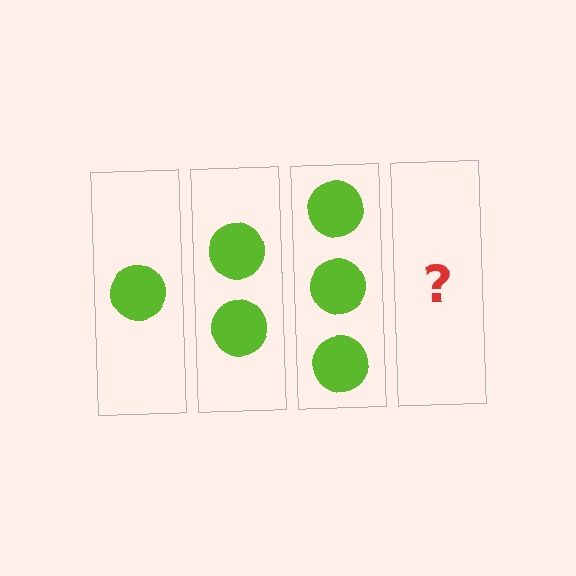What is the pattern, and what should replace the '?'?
The pattern is that each step adds one more circle. The '?' should be 4 circles.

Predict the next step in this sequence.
The next step is 4 circles.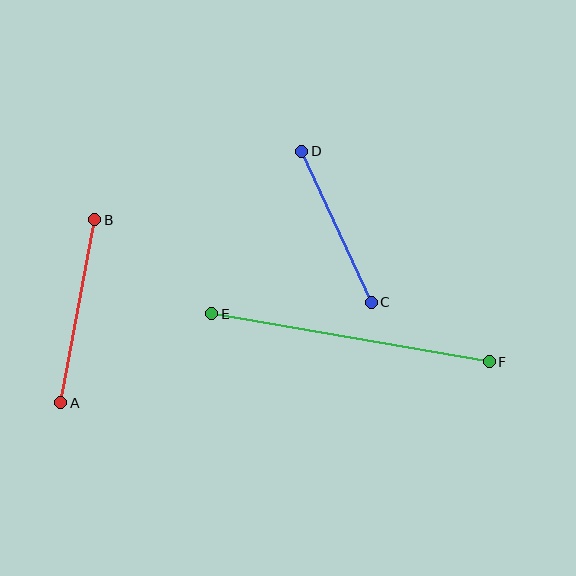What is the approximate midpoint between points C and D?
The midpoint is at approximately (337, 227) pixels.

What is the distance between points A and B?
The distance is approximately 186 pixels.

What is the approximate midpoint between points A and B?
The midpoint is at approximately (78, 311) pixels.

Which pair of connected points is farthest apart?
Points E and F are farthest apart.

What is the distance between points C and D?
The distance is approximately 166 pixels.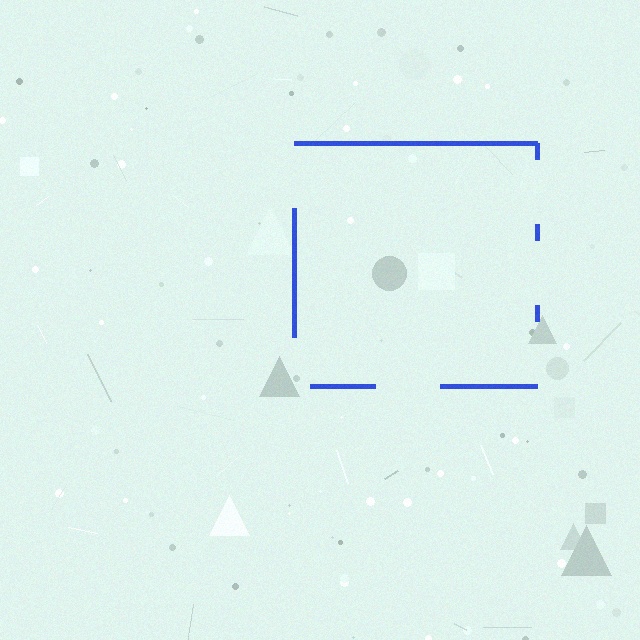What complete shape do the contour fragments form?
The contour fragments form a square.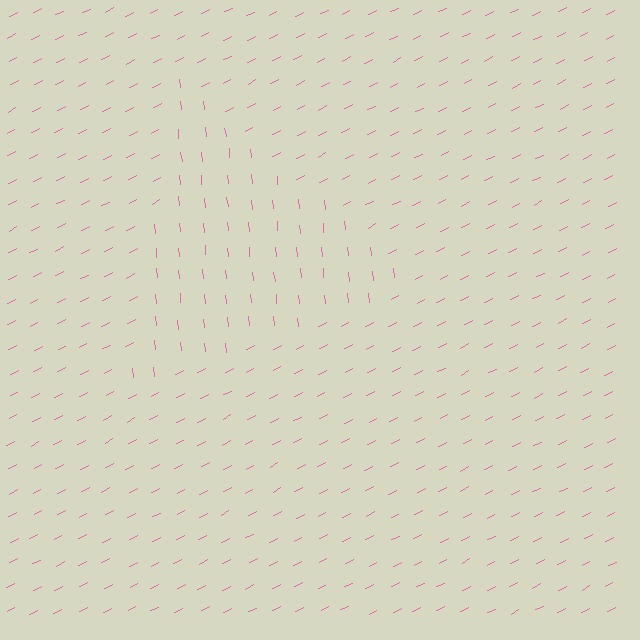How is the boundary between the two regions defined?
The boundary is defined purely by a change in line orientation (approximately 69 degrees difference). All lines are the same color and thickness.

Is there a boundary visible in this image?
Yes, there is a texture boundary formed by a change in line orientation.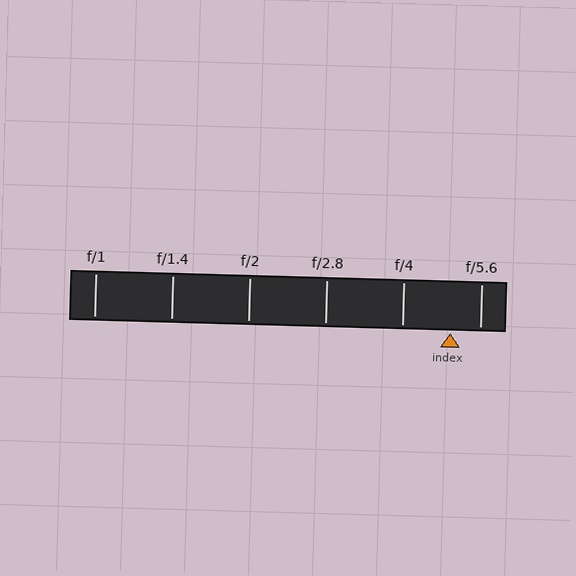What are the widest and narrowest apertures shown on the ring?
The widest aperture shown is f/1 and the narrowest is f/5.6.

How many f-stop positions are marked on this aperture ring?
There are 6 f-stop positions marked.